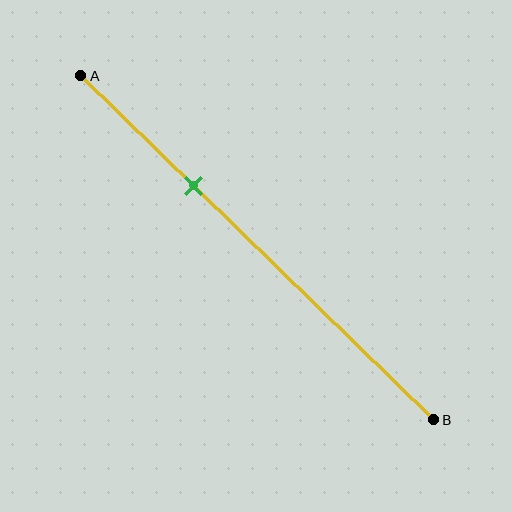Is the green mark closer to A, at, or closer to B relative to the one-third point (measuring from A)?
The green mark is approximately at the one-third point of segment AB.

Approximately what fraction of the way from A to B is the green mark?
The green mark is approximately 30% of the way from A to B.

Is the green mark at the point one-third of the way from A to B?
Yes, the mark is approximately at the one-third point.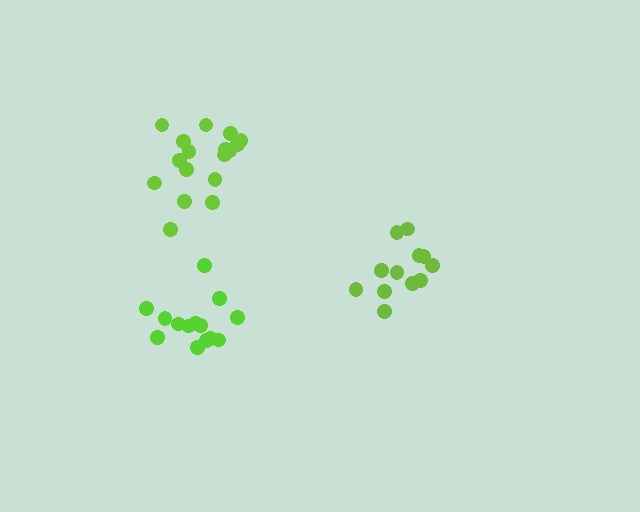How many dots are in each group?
Group 1: 17 dots, Group 2: 14 dots, Group 3: 13 dots (44 total).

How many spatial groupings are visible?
There are 3 spatial groupings.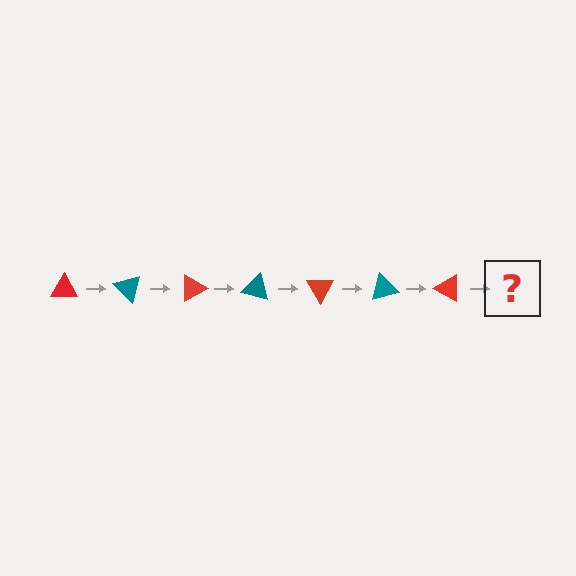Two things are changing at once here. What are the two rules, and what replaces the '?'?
The two rules are that it rotates 45 degrees each step and the color cycles through red and teal. The '?' should be a teal triangle, rotated 315 degrees from the start.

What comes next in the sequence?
The next element should be a teal triangle, rotated 315 degrees from the start.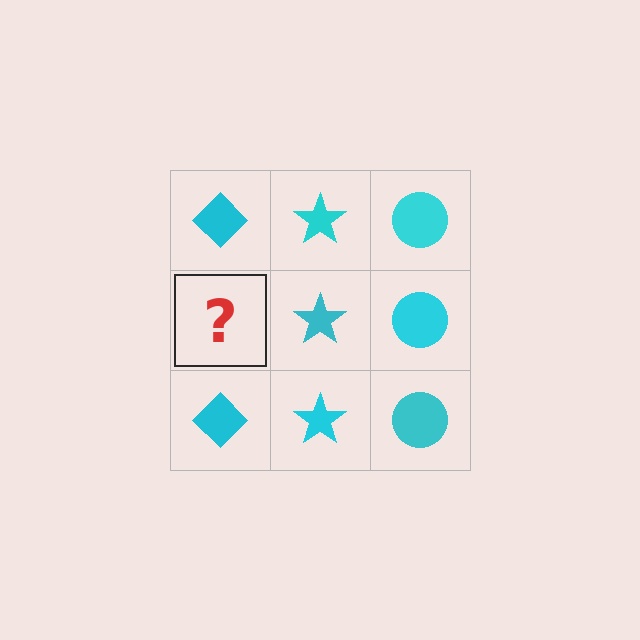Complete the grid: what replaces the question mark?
The question mark should be replaced with a cyan diamond.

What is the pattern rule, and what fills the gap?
The rule is that each column has a consistent shape. The gap should be filled with a cyan diamond.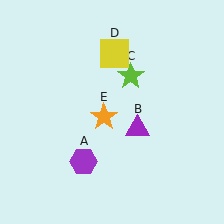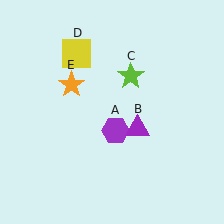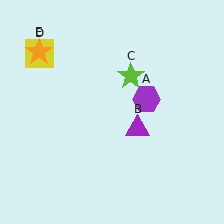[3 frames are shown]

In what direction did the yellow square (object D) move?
The yellow square (object D) moved left.